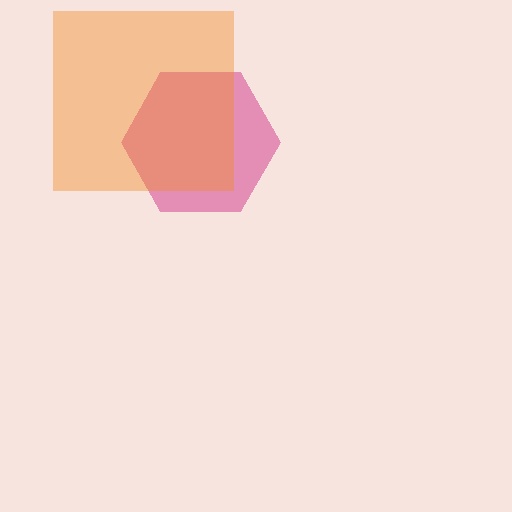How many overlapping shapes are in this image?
There are 2 overlapping shapes in the image.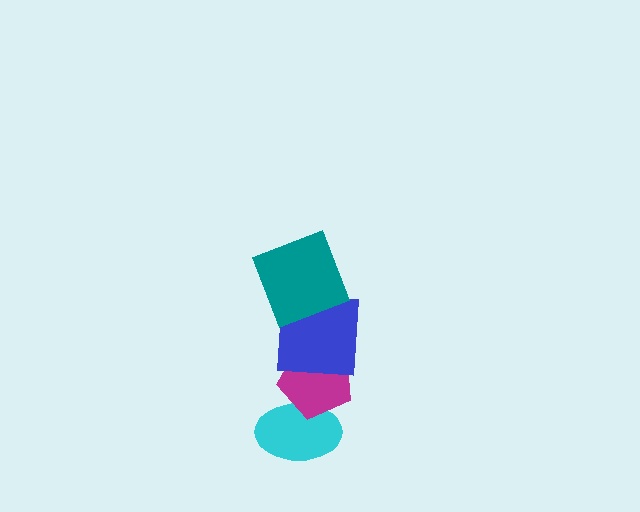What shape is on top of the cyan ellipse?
The magenta pentagon is on top of the cyan ellipse.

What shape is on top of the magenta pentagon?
The blue square is on top of the magenta pentagon.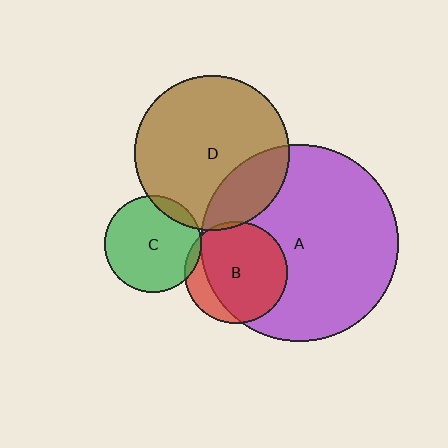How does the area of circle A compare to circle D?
Approximately 1.6 times.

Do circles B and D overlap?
Yes.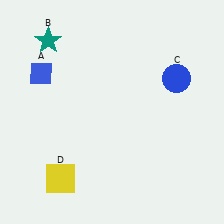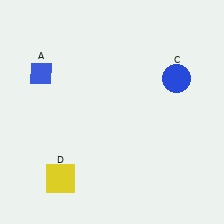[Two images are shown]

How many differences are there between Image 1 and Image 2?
There is 1 difference between the two images.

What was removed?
The teal star (B) was removed in Image 2.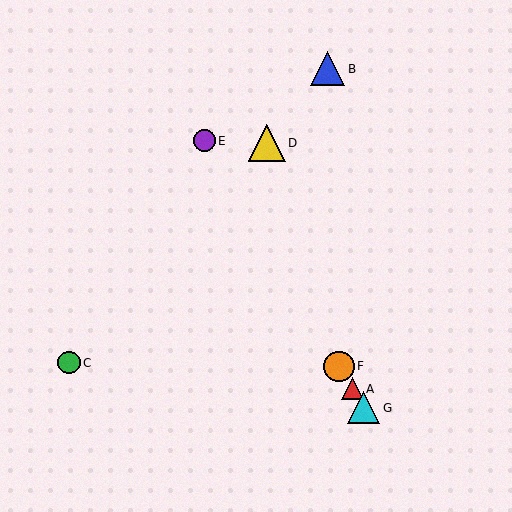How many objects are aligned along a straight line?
4 objects (A, E, F, G) are aligned along a straight line.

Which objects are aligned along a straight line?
Objects A, E, F, G are aligned along a straight line.